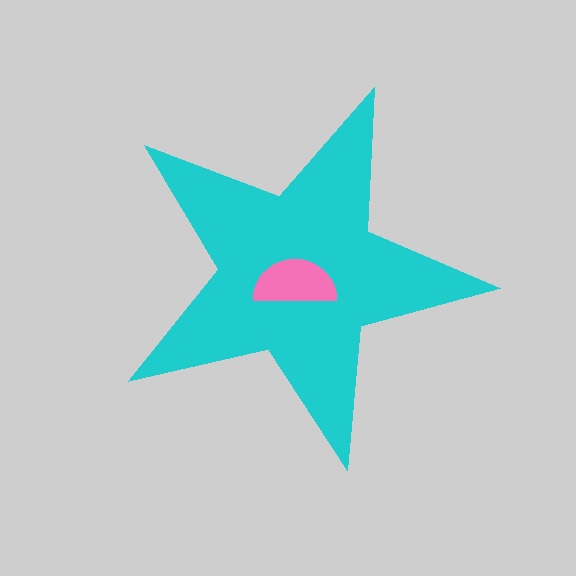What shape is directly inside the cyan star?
The pink semicircle.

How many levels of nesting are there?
2.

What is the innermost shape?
The pink semicircle.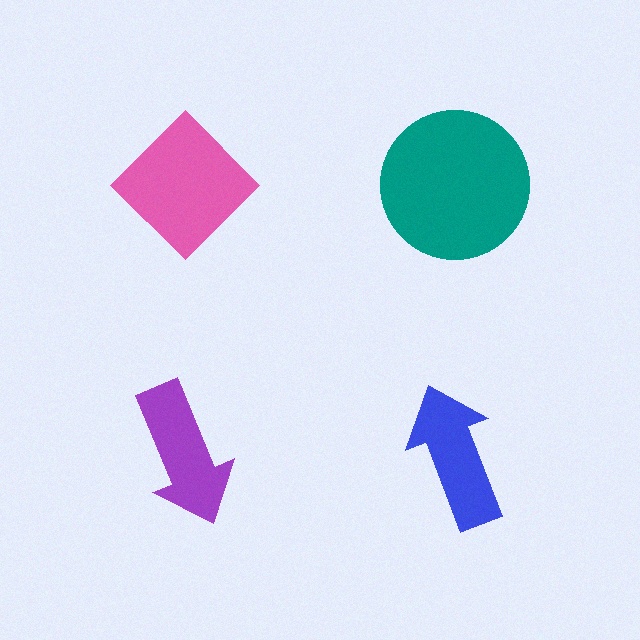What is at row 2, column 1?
A purple arrow.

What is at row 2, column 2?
A blue arrow.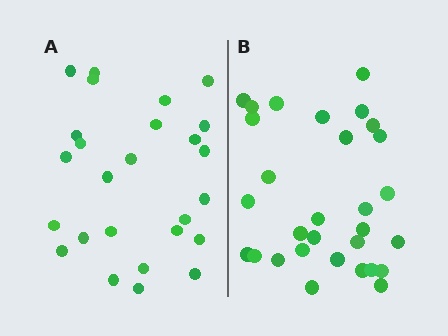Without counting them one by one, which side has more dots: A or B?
Region B (the right region) has more dots.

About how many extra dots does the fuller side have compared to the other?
Region B has about 4 more dots than region A.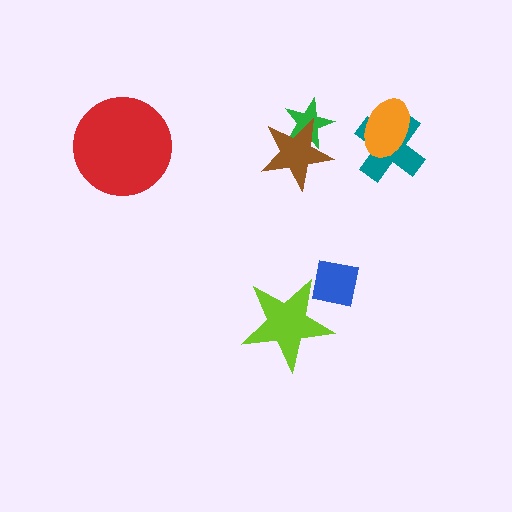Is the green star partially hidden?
Yes, it is partially covered by another shape.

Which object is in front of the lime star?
The blue square is in front of the lime star.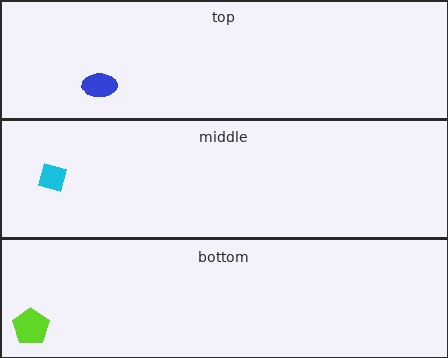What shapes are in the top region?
The blue ellipse.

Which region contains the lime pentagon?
The bottom region.